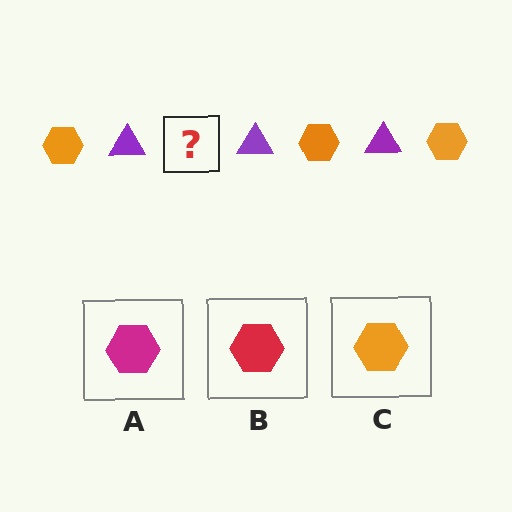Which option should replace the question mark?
Option C.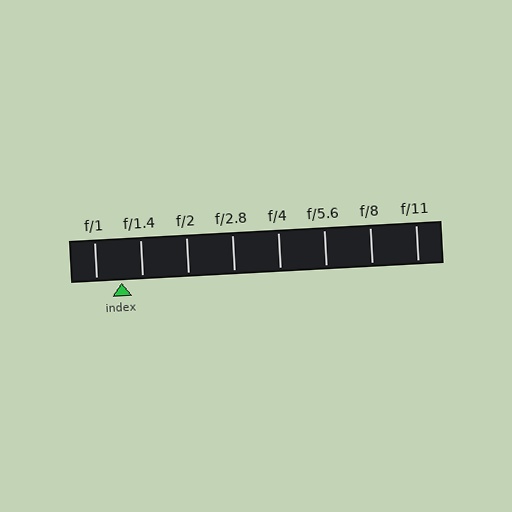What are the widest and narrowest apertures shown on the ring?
The widest aperture shown is f/1 and the narrowest is f/11.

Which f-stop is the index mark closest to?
The index mark is closest to f/1.4.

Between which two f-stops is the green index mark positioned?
The index mark is between f/1 and f/1.4.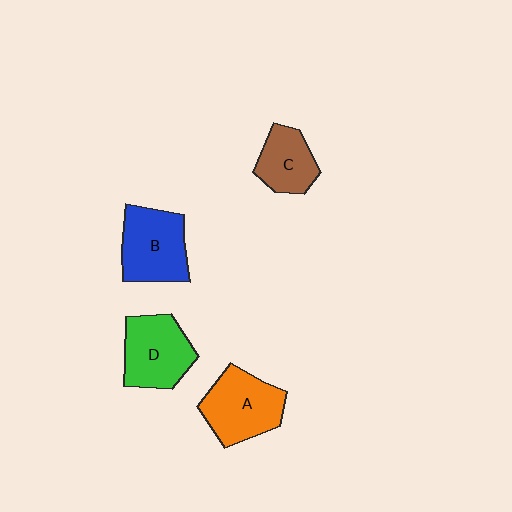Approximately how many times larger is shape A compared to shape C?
Approximately 1.4 times.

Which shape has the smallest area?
Shape C (brown).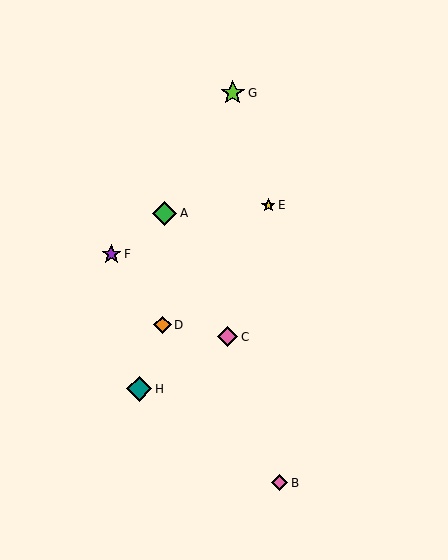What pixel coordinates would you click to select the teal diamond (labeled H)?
Click at (139, 389) to select the teal diamond H.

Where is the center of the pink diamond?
The center of the pink diamond is at (227, 337).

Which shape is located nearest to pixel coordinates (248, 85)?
The lime star (labeled G) at (233, 93) is nearest to that location.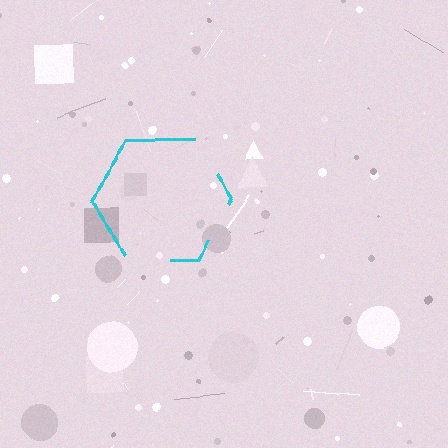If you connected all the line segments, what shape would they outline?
They would outline a hexagon.